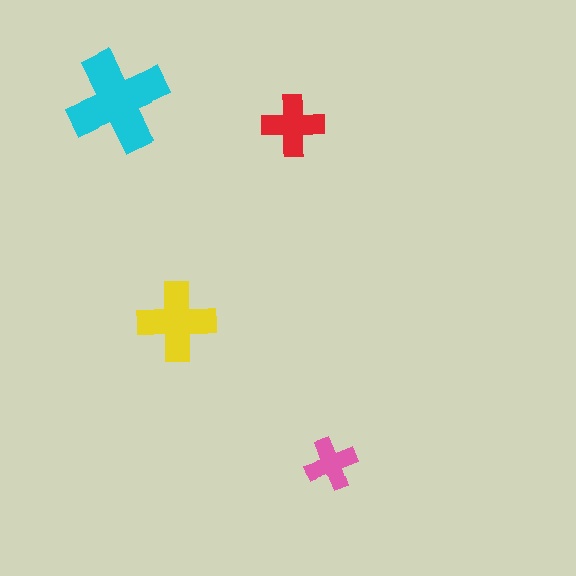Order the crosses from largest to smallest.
the cyan one, the yellow one, the red one, the pink one.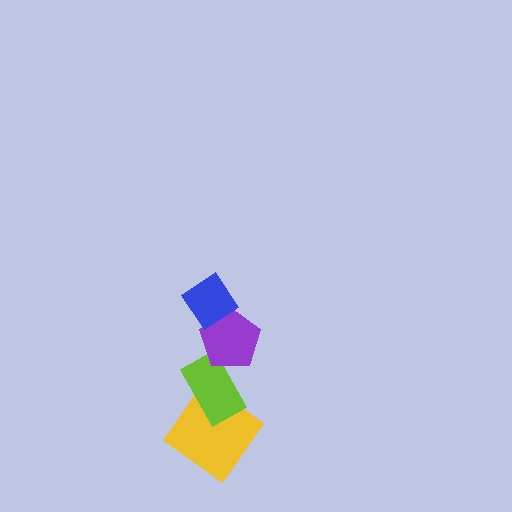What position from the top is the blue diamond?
The blue diamond is 1st from the top.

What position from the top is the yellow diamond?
The yellow diamond is 4th from the top.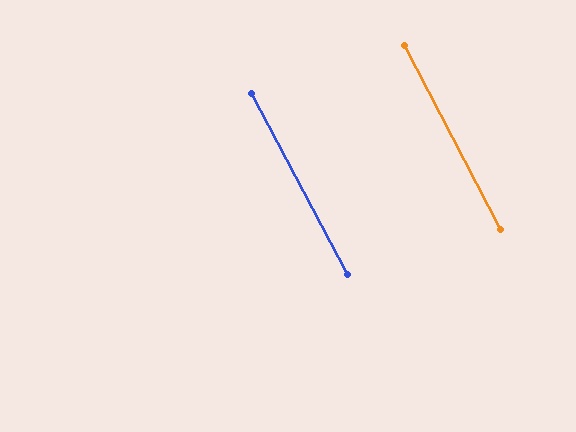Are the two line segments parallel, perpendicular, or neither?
Parallel — their directions differ by only 0.4°.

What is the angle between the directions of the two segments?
Approximately 0 degrees.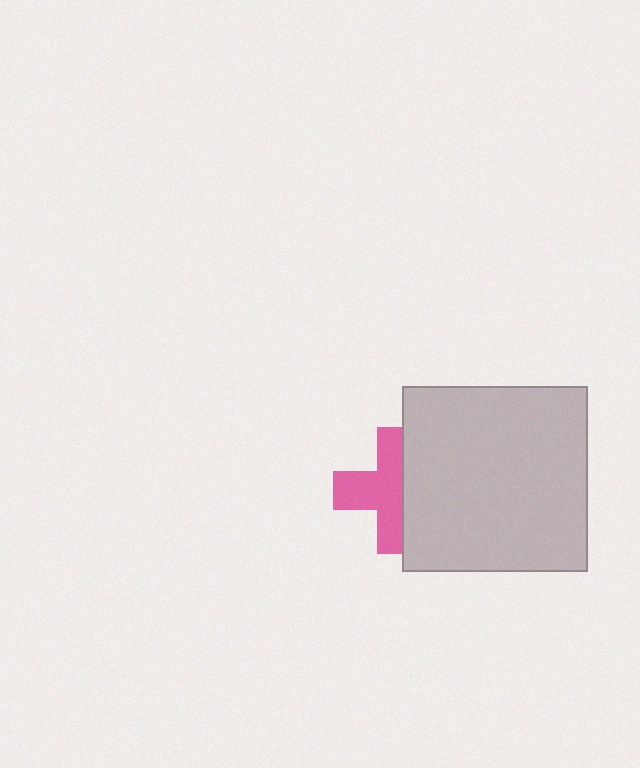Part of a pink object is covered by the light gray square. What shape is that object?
It is a cross.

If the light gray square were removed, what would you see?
You would see the complete pink cross.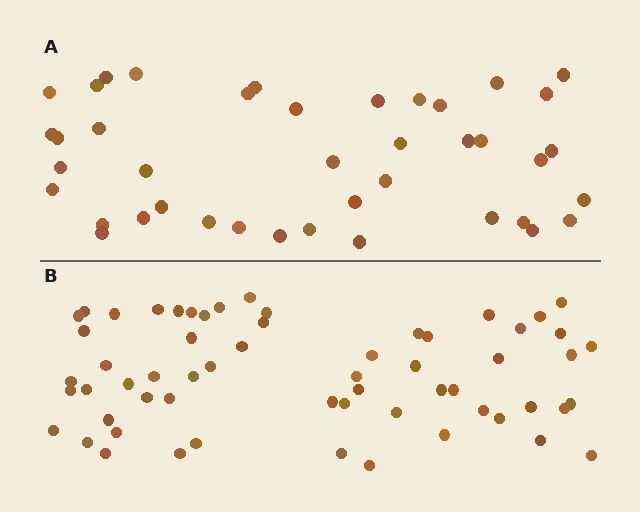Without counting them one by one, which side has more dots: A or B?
Region B (the bottom region) has more dots.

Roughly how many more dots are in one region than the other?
Region B has approximately 20 more dots than region A.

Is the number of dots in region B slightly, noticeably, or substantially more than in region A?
Region B has substantially more. The ratio is roughly 1.5 to 1.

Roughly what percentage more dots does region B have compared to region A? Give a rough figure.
About 45% more.